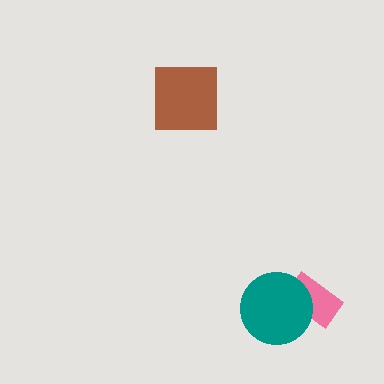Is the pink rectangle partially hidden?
Yes, it is partially covered by another shape.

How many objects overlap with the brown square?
0 objects overlap with the brown square.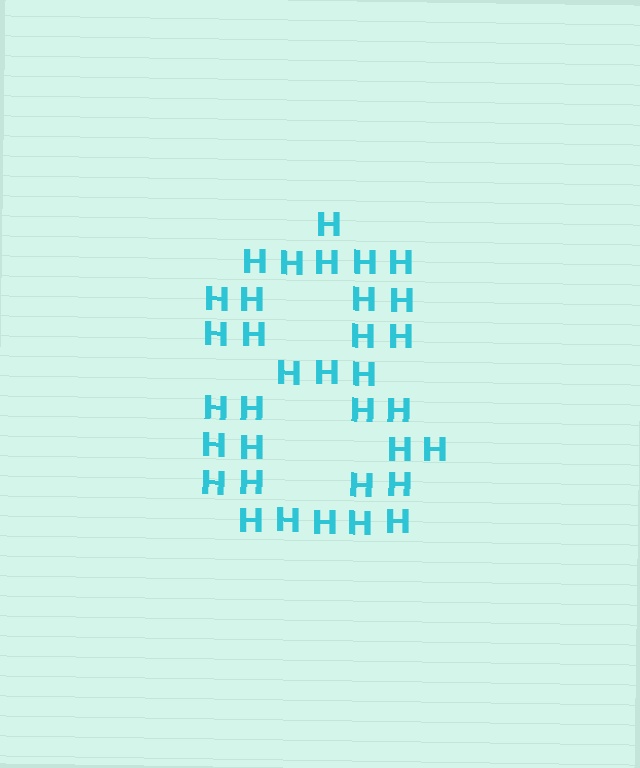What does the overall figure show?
The overall figure shows the digit 8.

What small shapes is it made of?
It is made of small letter H's.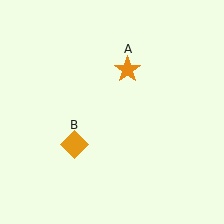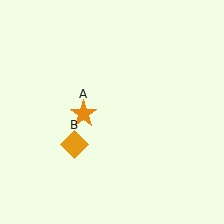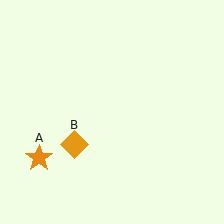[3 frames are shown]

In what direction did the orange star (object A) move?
The orange star (object A) moved down and to the left.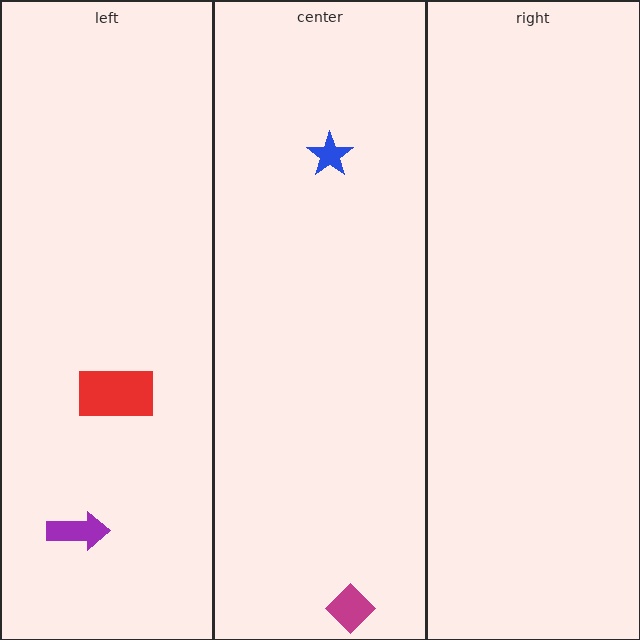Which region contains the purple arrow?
The left region.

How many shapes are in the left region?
2.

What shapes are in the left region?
The red rectangle, the purple arrow.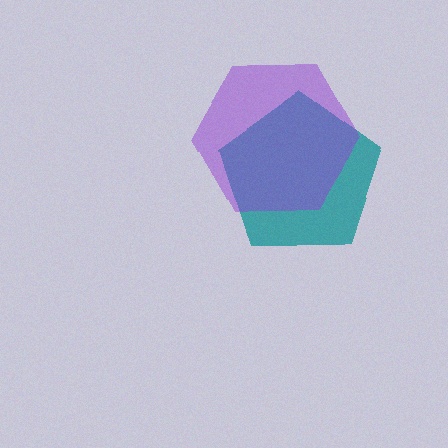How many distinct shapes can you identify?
There are 2 distinct shapes: a teal pentagon, a purple hexagon.